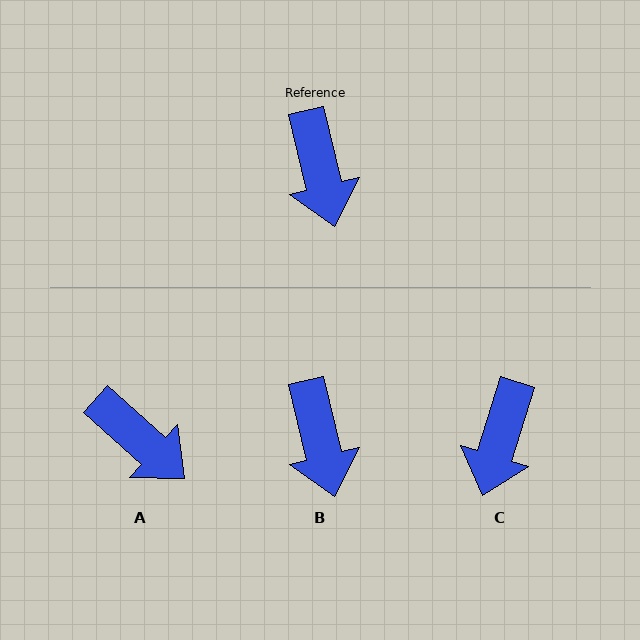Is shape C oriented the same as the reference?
No, it is off by about 31 degrees.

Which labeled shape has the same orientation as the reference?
B.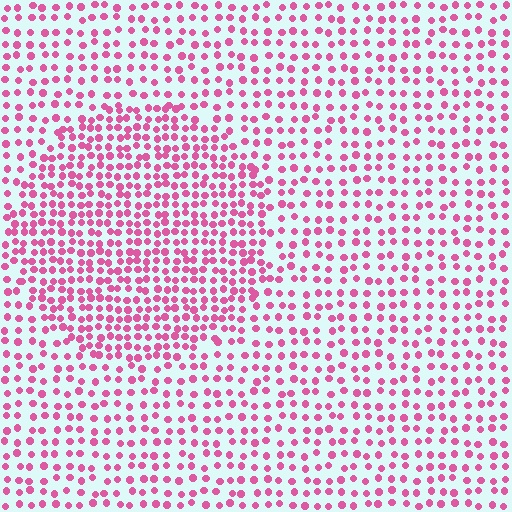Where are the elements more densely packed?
The elements are more densely packed inside the circle boundary.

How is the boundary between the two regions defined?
The boundary is defined by a change in element density (approximately 1.7x ratio). All elements are the same color, size, and shape.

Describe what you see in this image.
The image contains small pink elements arranged at two different densities. A circle-shaped region is visible where the elements are more densely packed than the surrounding area.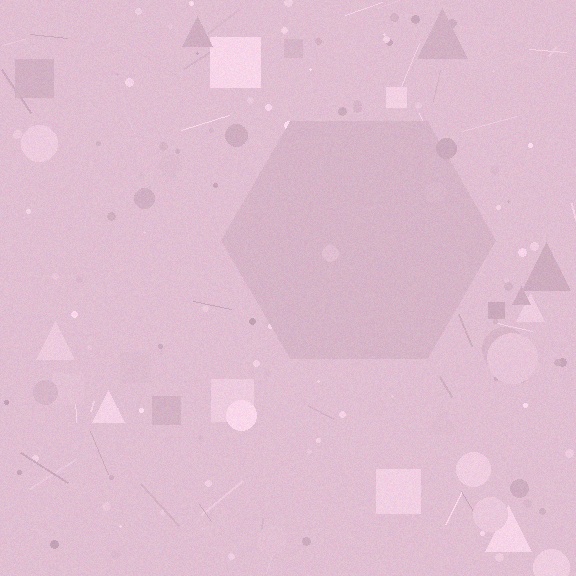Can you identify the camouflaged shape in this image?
The camouflaged shape is a hexagon.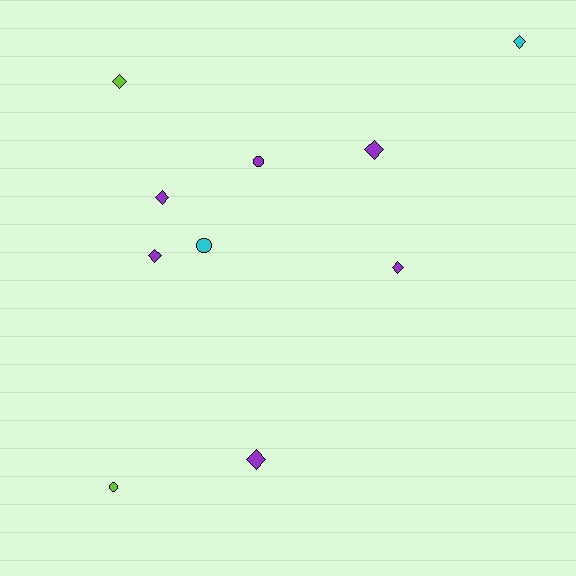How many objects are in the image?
There are 10 objects.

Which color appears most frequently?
Purple, with 6 objects.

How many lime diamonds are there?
There is 1 lime diamond.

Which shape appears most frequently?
Diamond, with 7 objects.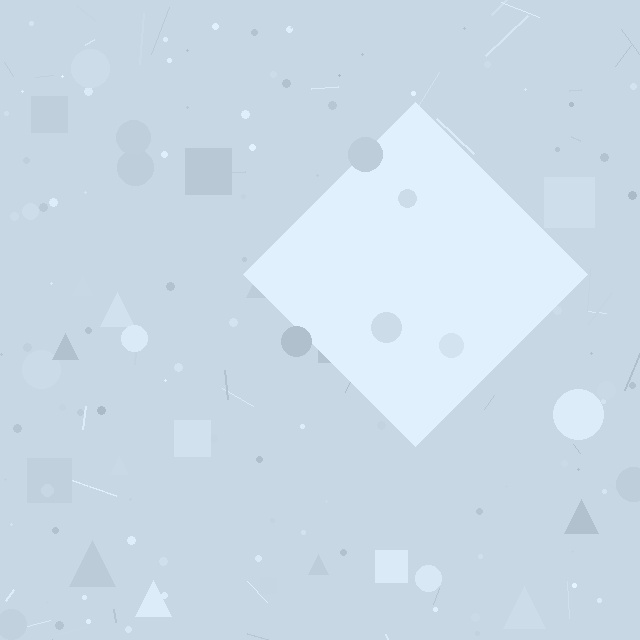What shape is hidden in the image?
A diamond is hidden in the image.